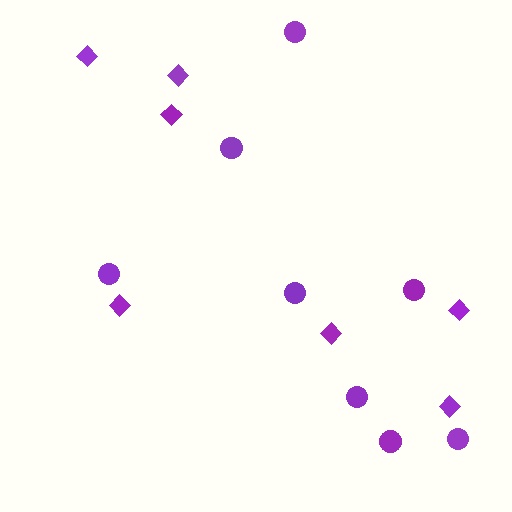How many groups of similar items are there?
There are 2 groups: one group of circles (8) and one group of diamonds (7).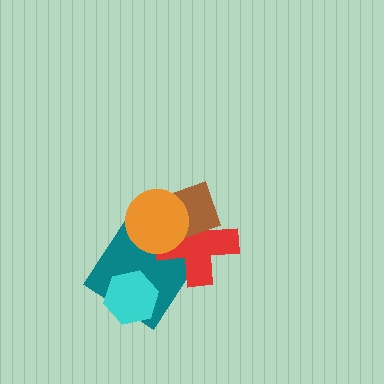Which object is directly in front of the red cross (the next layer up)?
The brown rectangle is directly in front of the red cross.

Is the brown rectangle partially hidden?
Yes, it is partially covered by another shape.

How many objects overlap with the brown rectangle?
3 objects overlap with the brown rectangle.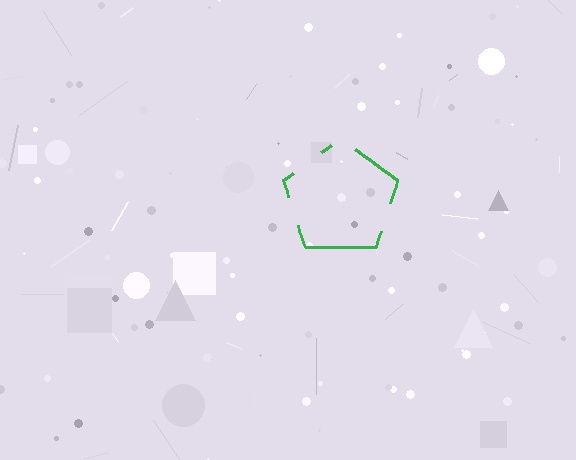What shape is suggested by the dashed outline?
The dashed outline suggests a pentagon.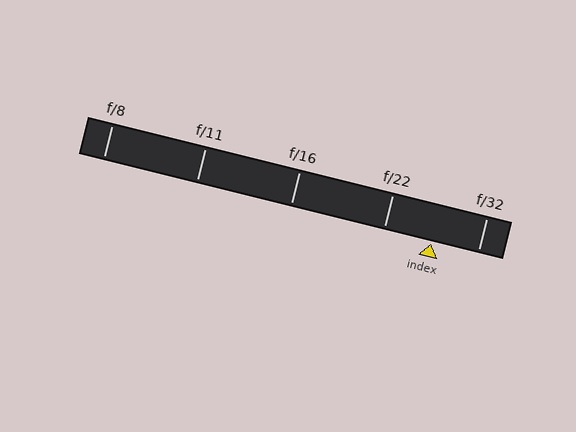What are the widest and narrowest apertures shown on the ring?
The widest aperture shown is f/8 and the narrowest is f/32.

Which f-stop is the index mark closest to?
The index mark is closest to f/32.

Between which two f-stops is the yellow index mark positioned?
The index mark is between f/22 and f/32.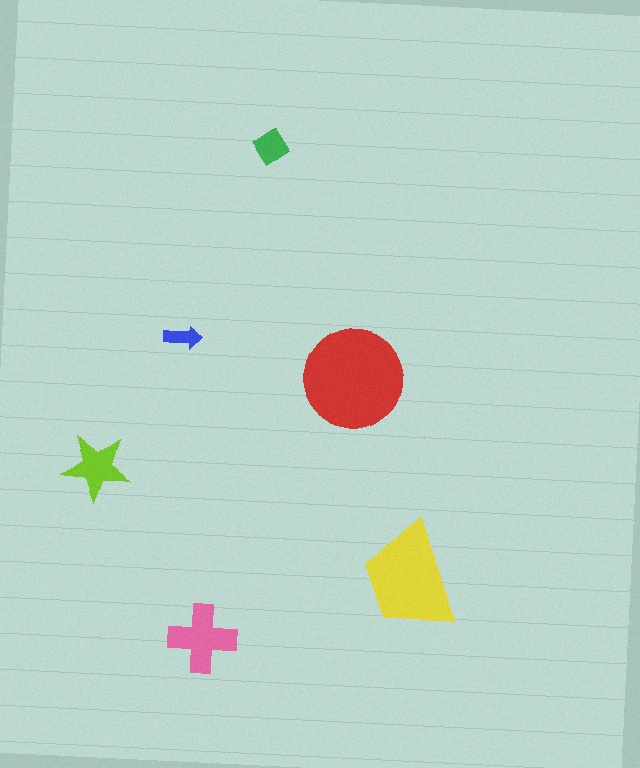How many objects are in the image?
There are 6 objects in the image.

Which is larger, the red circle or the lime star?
The red circle.